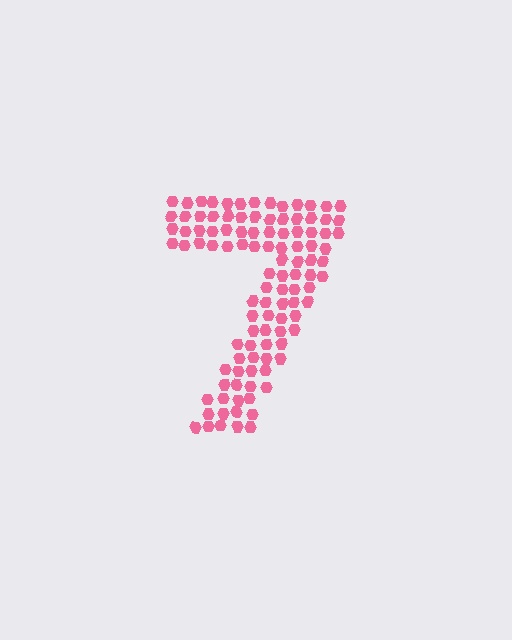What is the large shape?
The large shape is the digit 7.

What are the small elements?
The small elements are hexagons.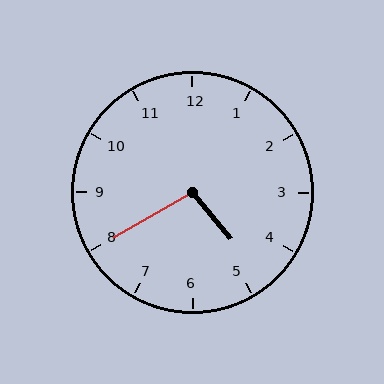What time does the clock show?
4:40.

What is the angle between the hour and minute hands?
Approximately 100 degrees.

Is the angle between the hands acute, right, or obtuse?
It is obtuse.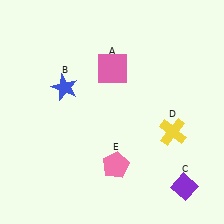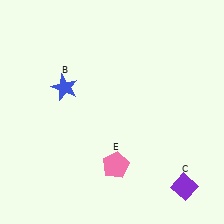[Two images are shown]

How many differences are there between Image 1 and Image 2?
There are 2 differences between the two images.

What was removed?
The yellow cross (D), the pink square (A) were removed in Image 2.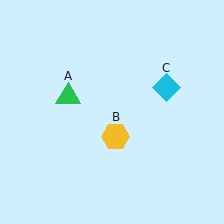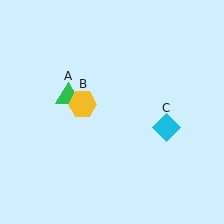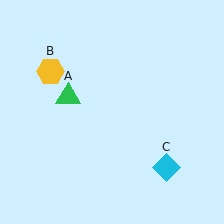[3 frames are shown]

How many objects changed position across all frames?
2 objects changed position: yellow hexagon (object B), cyan diamond (object C).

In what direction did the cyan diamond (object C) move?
The cyan diamond (object C) moved down.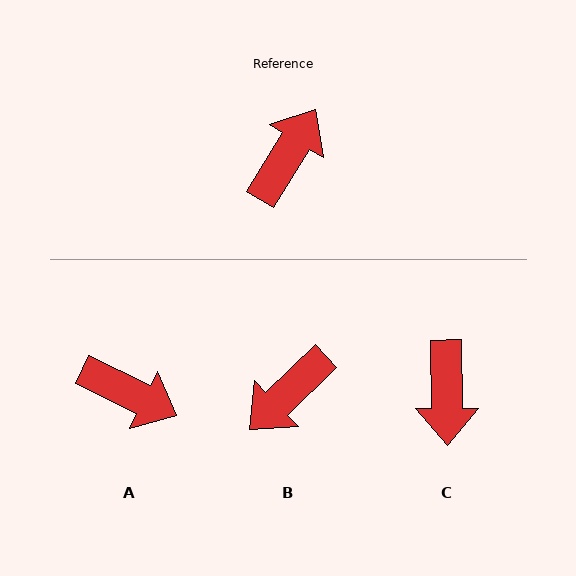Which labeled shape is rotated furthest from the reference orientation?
B, about 165 degrees away.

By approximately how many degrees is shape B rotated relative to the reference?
Approximately 165 degrees counter-clockwise.